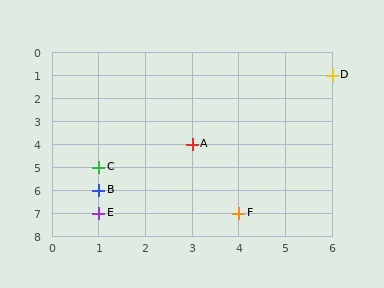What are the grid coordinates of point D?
Point D is at grid coordinates (6, 1).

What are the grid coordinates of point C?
Point C is at grid coordinates (1, 5).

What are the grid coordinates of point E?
Point E is at grid coordinates (1, 7).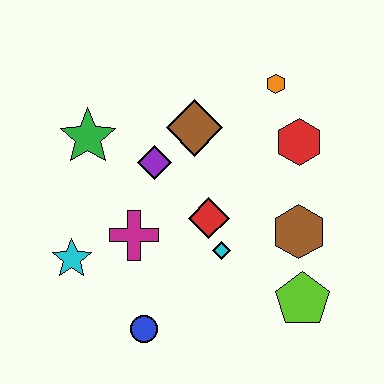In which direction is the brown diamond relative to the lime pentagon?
The brown diamond is above the lime pentagon.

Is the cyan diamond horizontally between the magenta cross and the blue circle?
No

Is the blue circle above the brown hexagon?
No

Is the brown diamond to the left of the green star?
No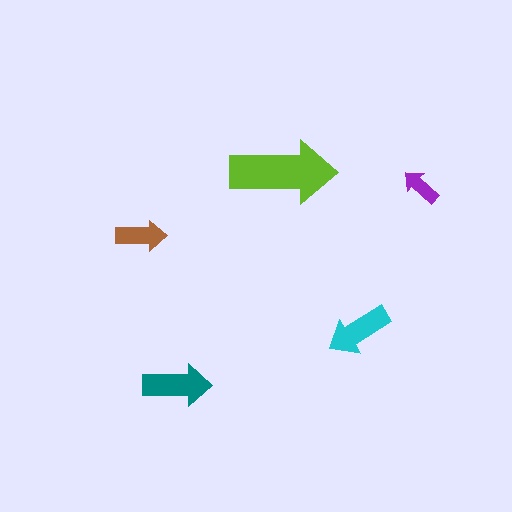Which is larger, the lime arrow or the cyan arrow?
The lime one.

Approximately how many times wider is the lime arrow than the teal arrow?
About 1.5 times wider.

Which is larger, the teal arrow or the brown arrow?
The teal one.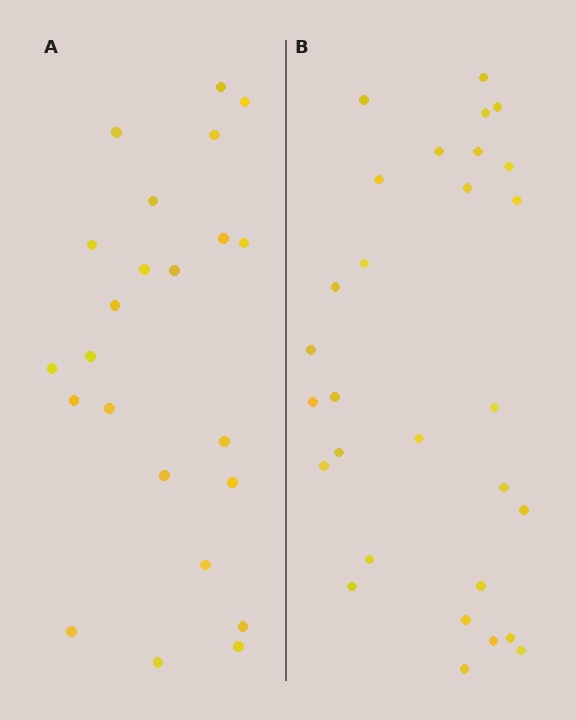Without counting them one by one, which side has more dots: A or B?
Region B (the right region) has more dots.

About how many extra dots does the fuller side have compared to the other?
Region B has about 6 more dots than region A.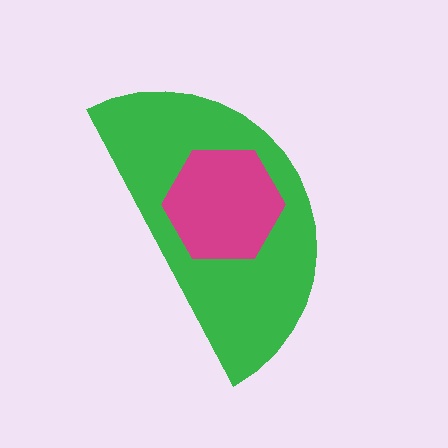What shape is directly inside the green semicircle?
The magenta hexagon.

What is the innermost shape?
The magenta hexagon.